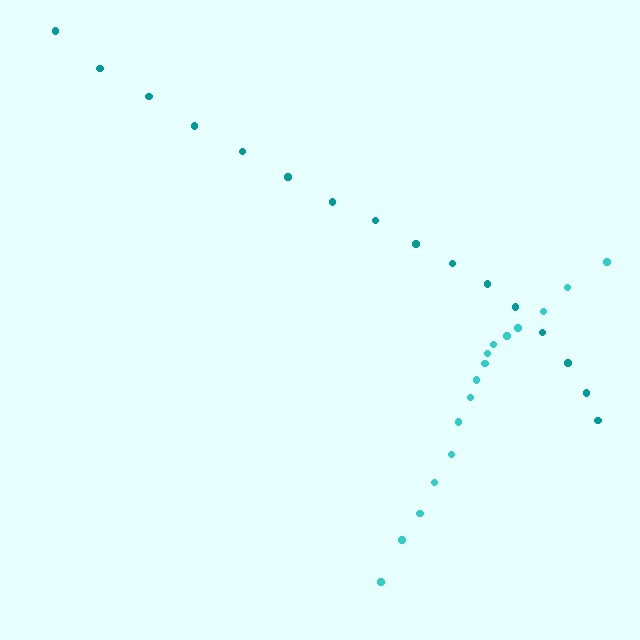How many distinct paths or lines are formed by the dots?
There are 2 distinct paths.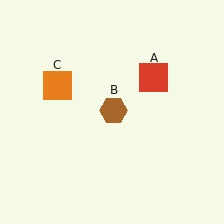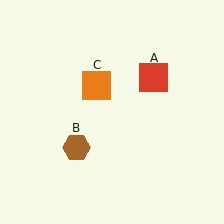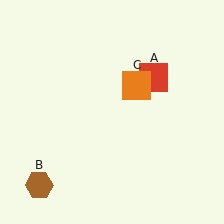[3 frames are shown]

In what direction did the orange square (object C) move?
The orange square (object C) moved right.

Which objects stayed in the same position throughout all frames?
Red square (object A) remained stationary.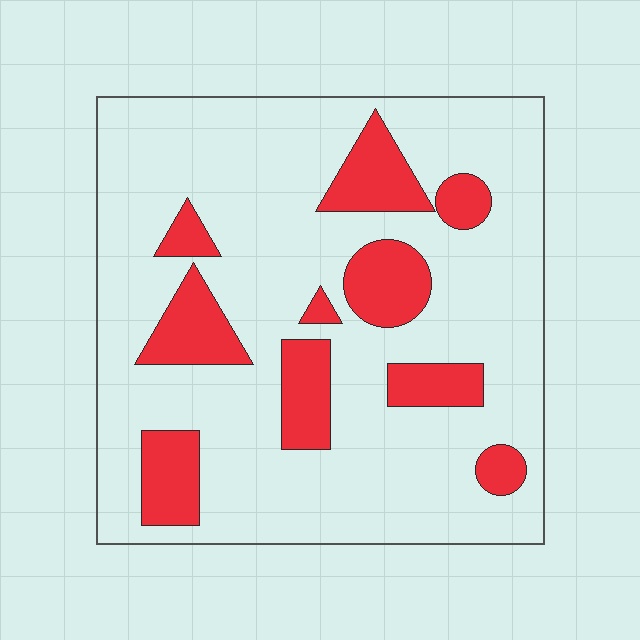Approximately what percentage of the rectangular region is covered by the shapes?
Approximately 20%.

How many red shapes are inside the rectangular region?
10.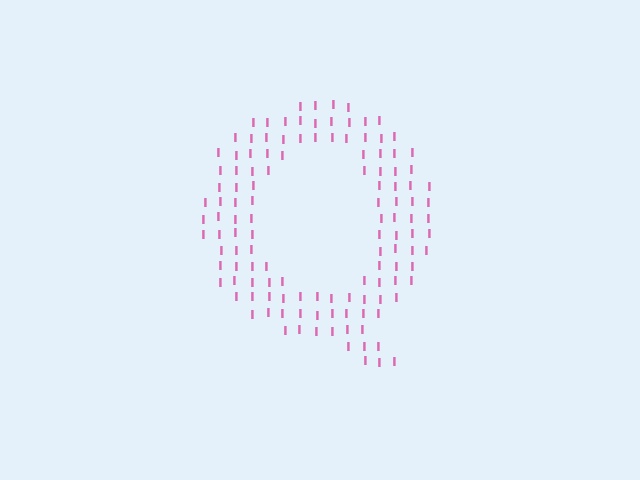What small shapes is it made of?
It is made of small letter I's.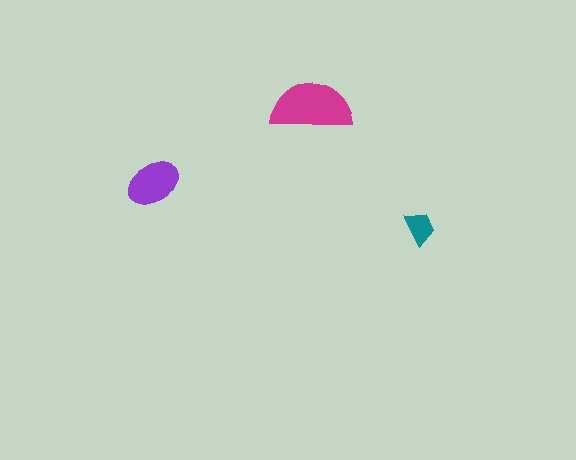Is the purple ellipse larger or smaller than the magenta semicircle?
Smaller.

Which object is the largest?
The magenta semicircle.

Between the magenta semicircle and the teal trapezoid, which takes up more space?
The magenta semicircle.